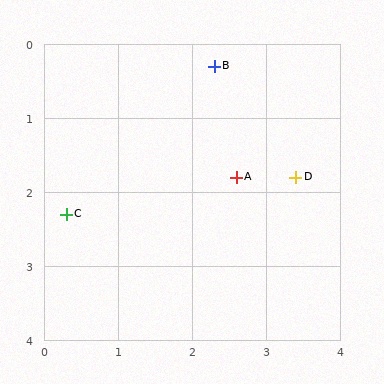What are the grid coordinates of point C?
Point C is at approximately (0.3, 2.3).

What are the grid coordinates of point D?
Point D is at approximately (3.4, 1.8).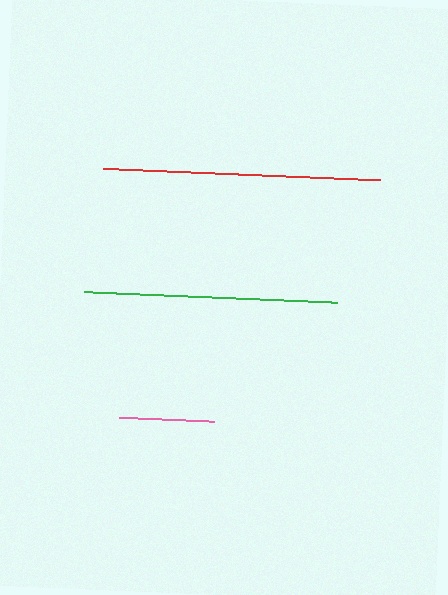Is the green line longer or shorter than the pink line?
The green line is longer than the pink line.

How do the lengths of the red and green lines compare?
The red and green lines are approximately the same length.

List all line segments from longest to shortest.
From longest to shortest: red, green, pink.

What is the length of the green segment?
The green segment is approximately 254 pixels long.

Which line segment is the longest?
The red line is the longest at approximately 276 pixels.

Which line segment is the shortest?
The pink line is the shortest at approximately 96 pixels.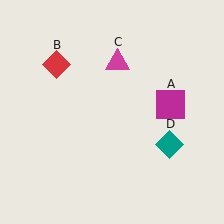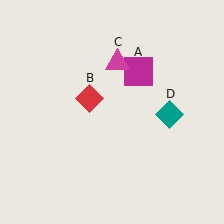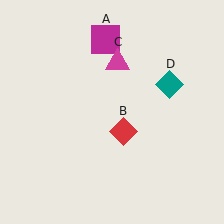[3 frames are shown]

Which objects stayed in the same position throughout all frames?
Magenta triangle (object C) remained stationary.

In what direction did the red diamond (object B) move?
The red diamond (object B) moved down and to the right.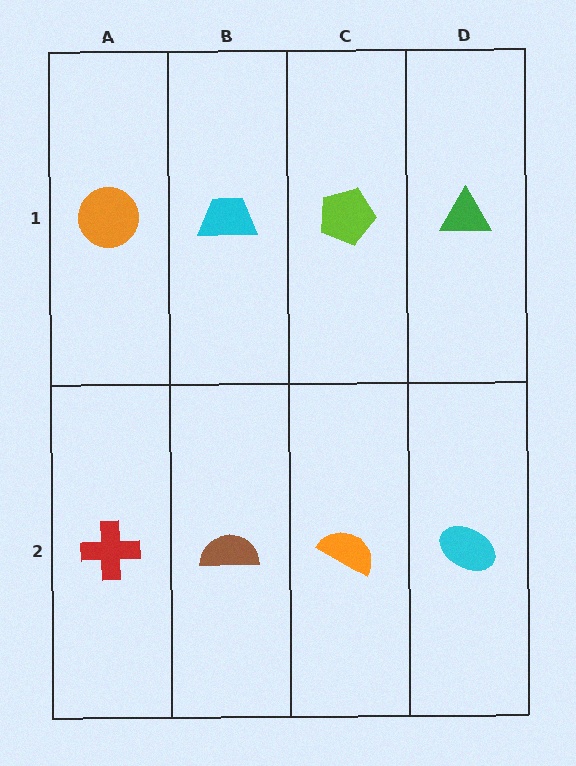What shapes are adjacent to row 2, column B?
A cyan trapezoid (row 1, column B), a red cross (row 2, column A), an orange semicircle (row 2, column C).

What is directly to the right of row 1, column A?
A cyan trapezoid.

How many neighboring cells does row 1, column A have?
2.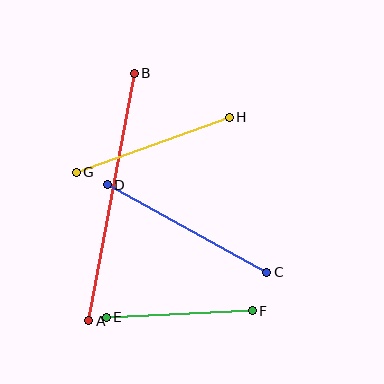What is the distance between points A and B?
The distance is approximately 252 pixels.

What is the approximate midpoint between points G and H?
The midpoint is at approximately (153, 145) pixels.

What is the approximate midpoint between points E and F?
The midpoint is at approximately (179, 314) pixels.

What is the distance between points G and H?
The distance is approximately 163 pixels.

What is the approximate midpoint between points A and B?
The midpoint is at approximately (111, 197) pixels.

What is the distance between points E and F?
The distance is approximately 146 pixels.